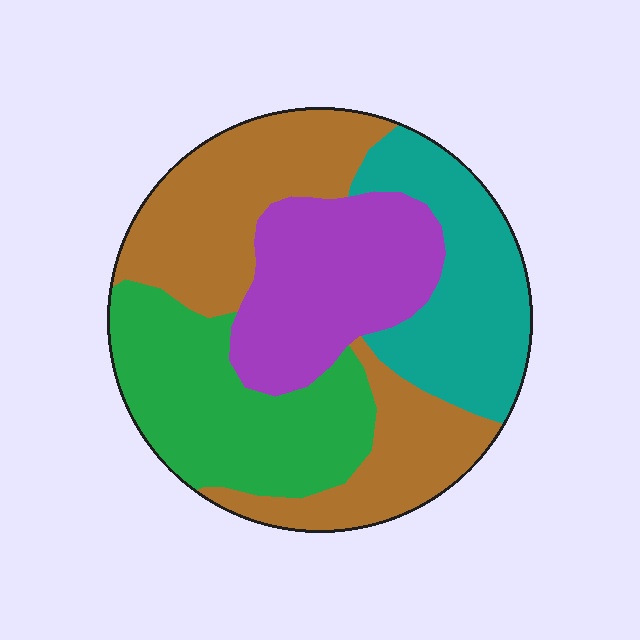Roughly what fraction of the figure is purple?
Purple takes up about one fifth (1/5) of the figure.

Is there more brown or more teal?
Brown.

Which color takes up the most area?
Brown, at roughly 35%.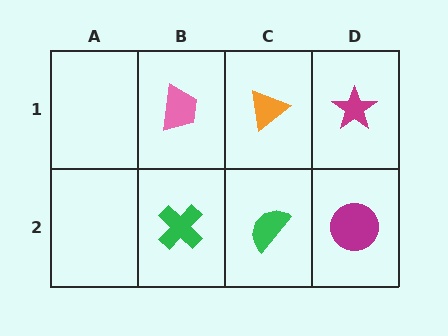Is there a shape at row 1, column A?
No, that cell is empty.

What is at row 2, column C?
A green semicircle.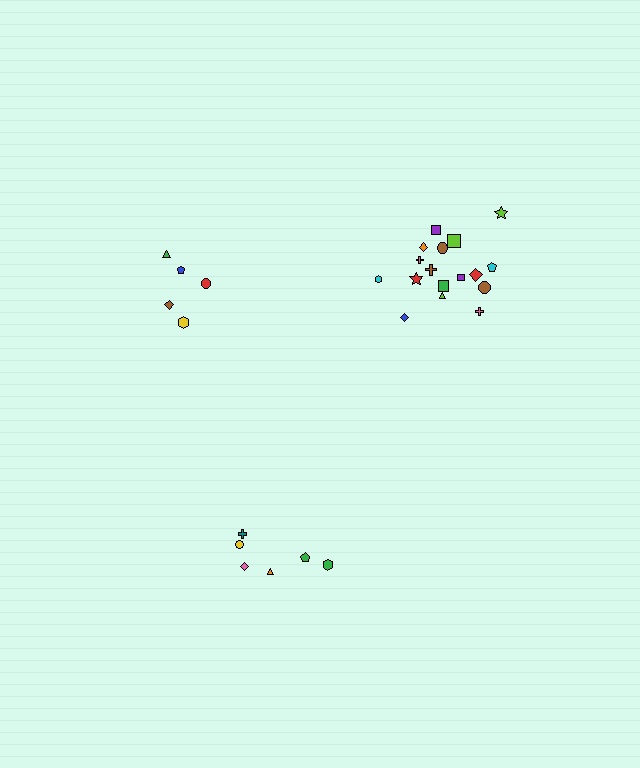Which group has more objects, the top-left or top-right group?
The top-right group.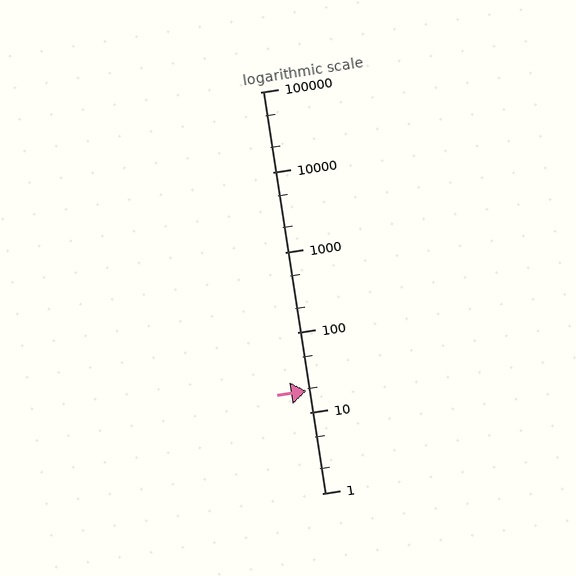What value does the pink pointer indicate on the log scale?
The pointer indicates approximately 19.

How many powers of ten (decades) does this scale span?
The scale spans 5 decades, from 1 to 100000.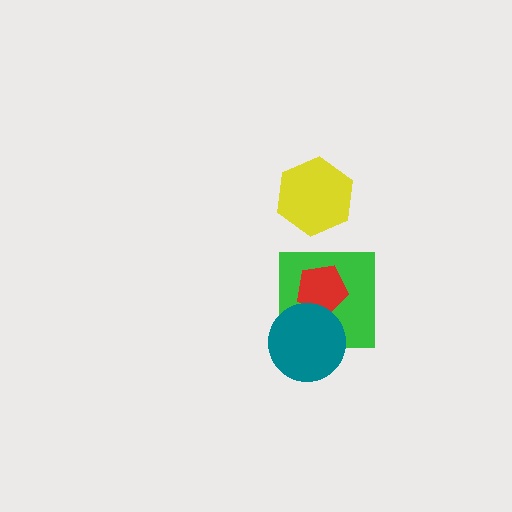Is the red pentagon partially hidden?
Yes, it is partially covered by another shape.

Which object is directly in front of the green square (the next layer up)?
The red pentagon is directly in front of the green square.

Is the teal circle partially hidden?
No, no other shape covers it.